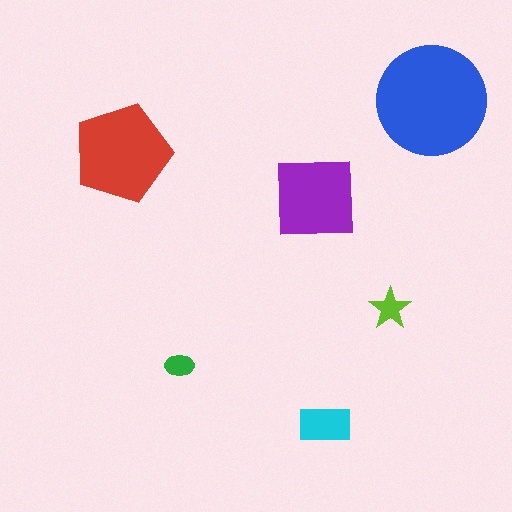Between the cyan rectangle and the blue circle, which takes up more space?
The blue circle.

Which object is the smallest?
The green ellipse.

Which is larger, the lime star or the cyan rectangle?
The cyan rectangle.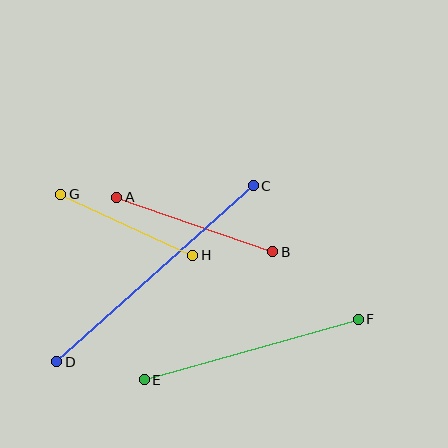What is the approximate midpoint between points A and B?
The midpoint is at approximately (195, 224) pixels.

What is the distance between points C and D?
The distance is approximately 264 pixels.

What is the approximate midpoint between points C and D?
The midpoint is at approximately (155, 274) pixels.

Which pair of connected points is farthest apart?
Points C and D are farthest apart.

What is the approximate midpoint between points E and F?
The midpoint is at approximately (251, 349) pixels.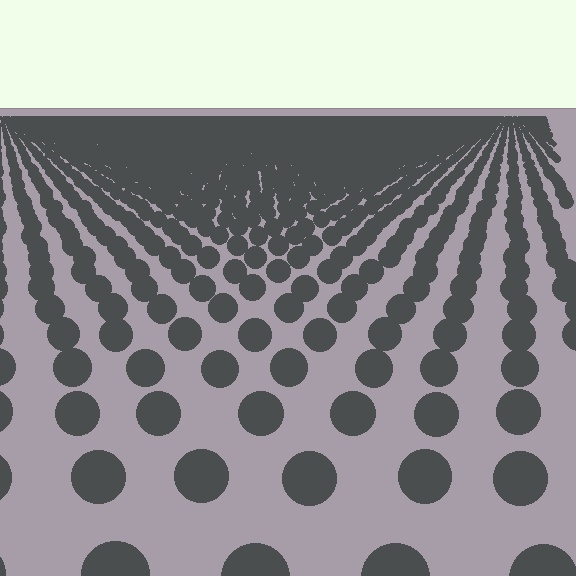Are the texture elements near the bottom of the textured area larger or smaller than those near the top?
Larger. Near the bottom, elements are closer to the viewer and appear at a bigger on-screen size.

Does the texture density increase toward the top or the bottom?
Density increases toward the top.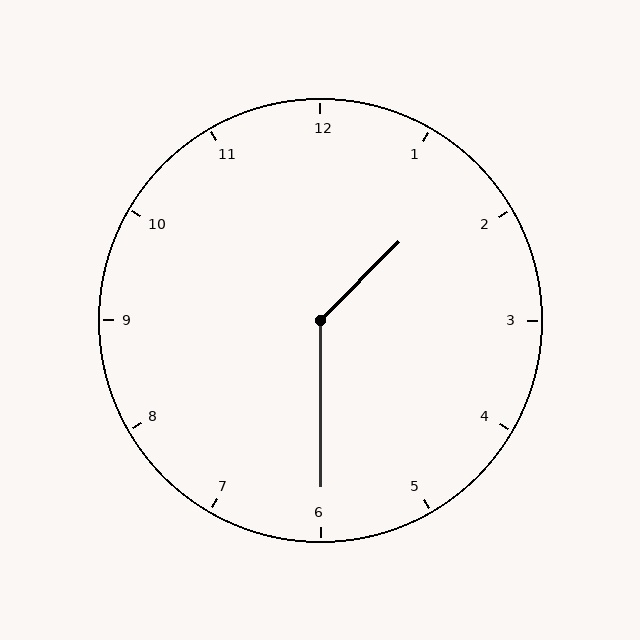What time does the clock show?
1:30.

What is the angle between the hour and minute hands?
Approximately 135 degrees.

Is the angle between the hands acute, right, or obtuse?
It is obtuse.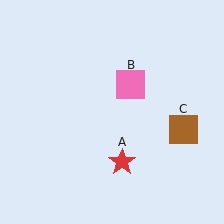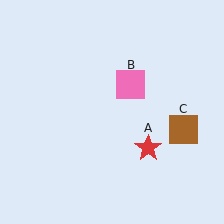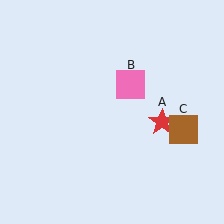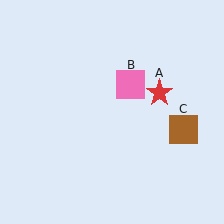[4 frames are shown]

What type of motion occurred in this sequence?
The red star (object A) rotated counterclockwise around the center of the scene.